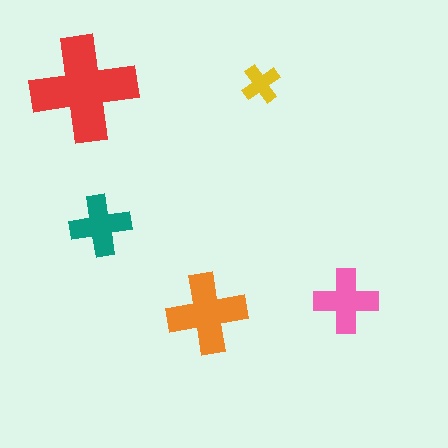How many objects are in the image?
There are 5 objects in the image.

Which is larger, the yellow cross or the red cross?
The red one.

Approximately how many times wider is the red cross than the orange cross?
About 1.5 times wider.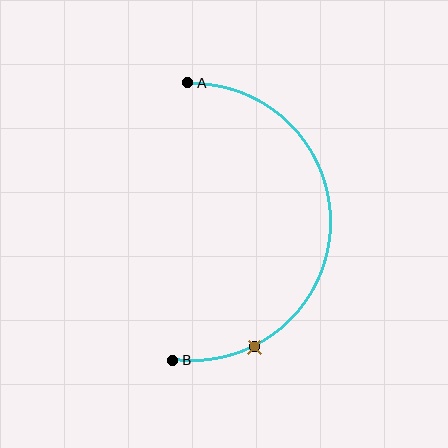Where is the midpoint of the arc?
The arc midpoint is the point on the curve farthest from the straight line joining A and B. It sits to the right of that line.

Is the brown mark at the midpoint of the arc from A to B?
No. The brown mark lies on the arc but is closer to endpoint B. The arc midpoint would be at the point on the curve equidistant along the arc from both A and B.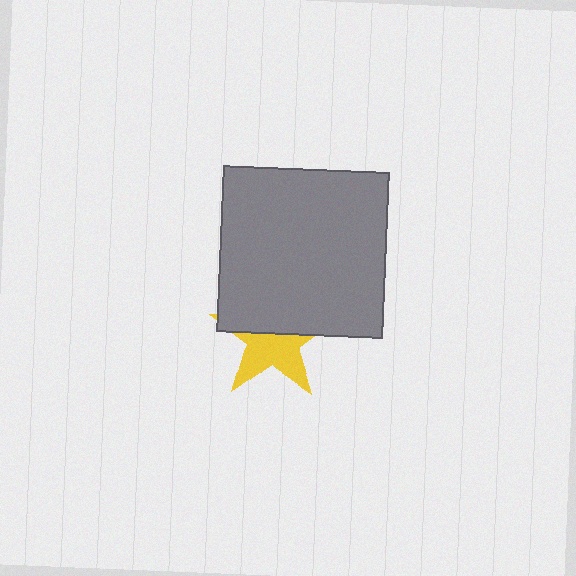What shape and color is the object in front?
The object in front is a gray square.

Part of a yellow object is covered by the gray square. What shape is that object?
It is a star.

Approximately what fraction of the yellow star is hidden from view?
Roughly 49% of the yellow star is hidden behind the gray square.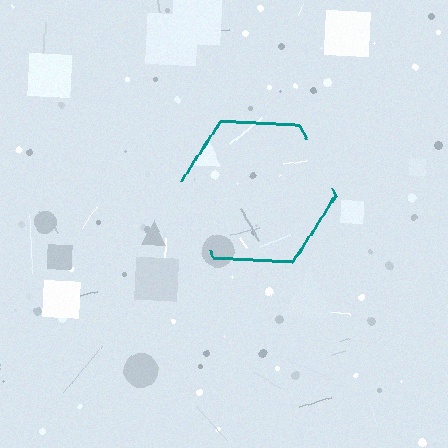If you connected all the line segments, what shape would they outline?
They would outline a hexagon.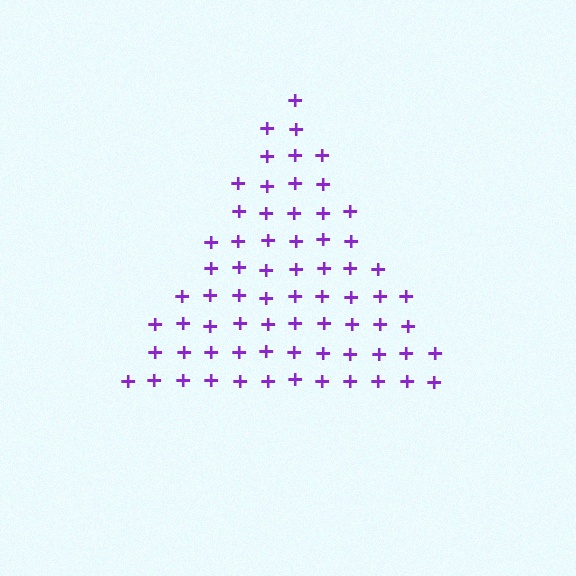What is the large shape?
The large shape is a triangle.